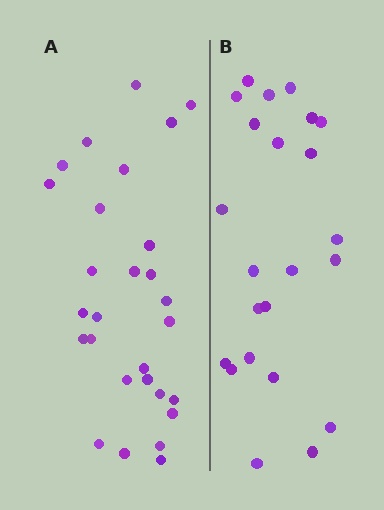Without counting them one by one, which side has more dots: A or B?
Region A (the left region) has more dots.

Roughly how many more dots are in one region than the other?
Region A has about 5 more dots than region B.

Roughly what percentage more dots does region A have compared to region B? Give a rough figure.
About 20% more.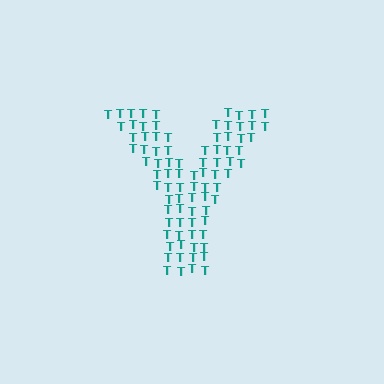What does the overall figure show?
The overall figure shows the letter Y.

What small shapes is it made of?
It is made of small letter T's.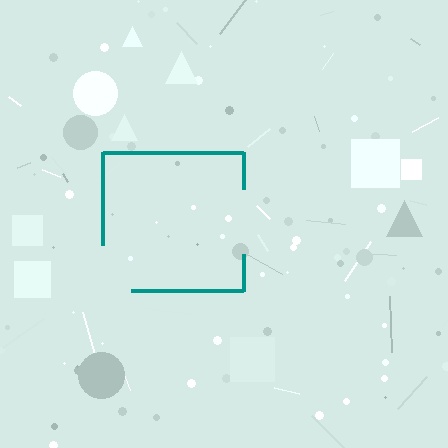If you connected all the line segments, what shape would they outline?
They would outline a square.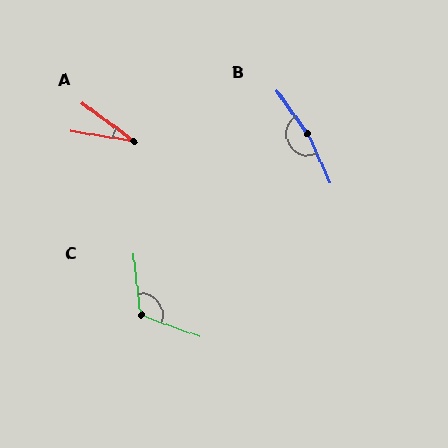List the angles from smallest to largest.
A (27°), C (116°), B (169°).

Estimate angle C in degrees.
Approximately 116 degrees.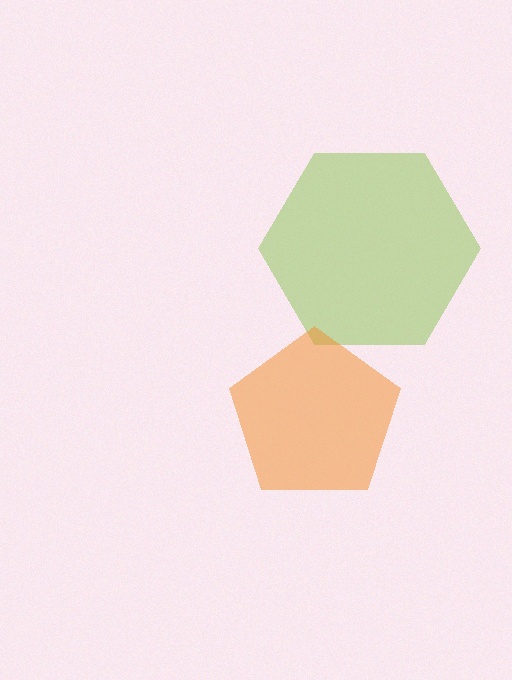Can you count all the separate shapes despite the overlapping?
Yes, there are 2 separate shapes.